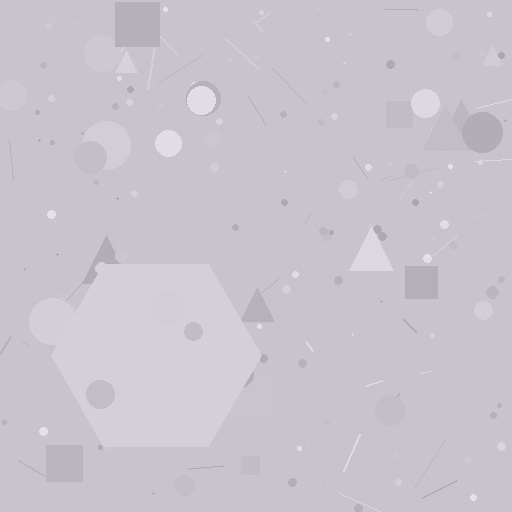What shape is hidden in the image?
A hexagon is hidden in the image.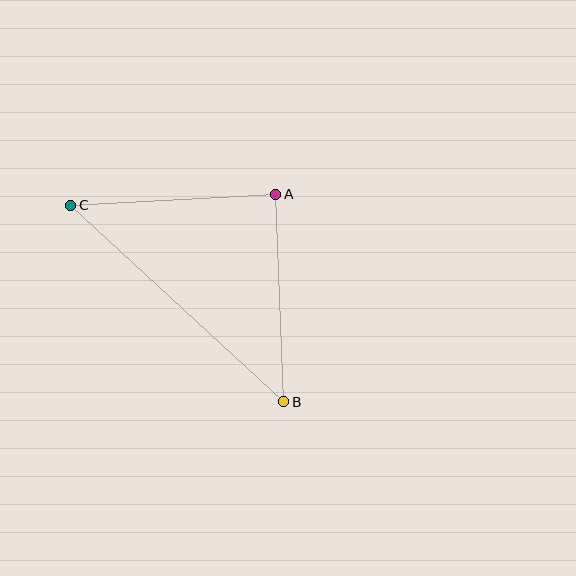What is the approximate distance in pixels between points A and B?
The distance between A and B is approximately 208 pixels.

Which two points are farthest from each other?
Points B and C are farthest from each other.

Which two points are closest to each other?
Points A and C are closest to each other.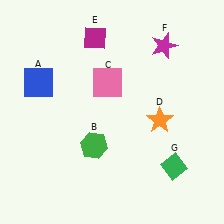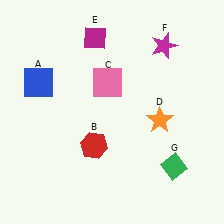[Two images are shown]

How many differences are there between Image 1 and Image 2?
There is 1 difference between the two images.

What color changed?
The hexagon (B) changed from green in Image 1 to red in Image 2.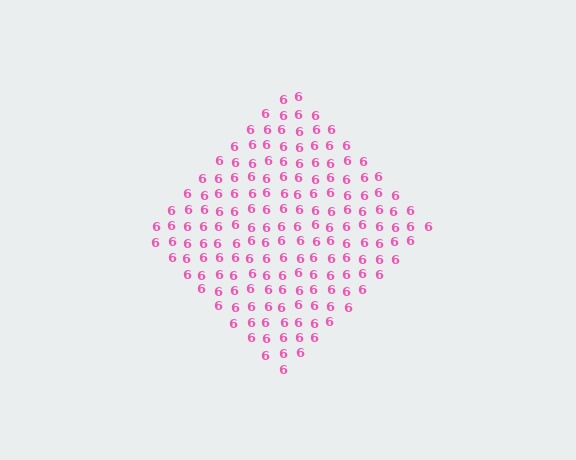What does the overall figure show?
The overall figure shows a diamond.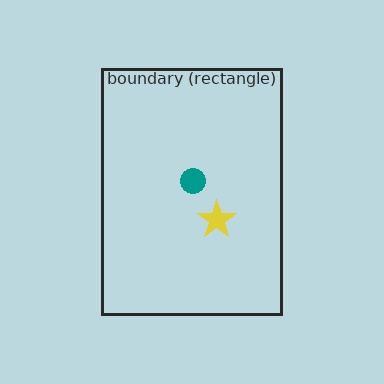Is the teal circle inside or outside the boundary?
Inside.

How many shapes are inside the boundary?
2 inside, 0 outside.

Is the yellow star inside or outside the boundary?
Inside.